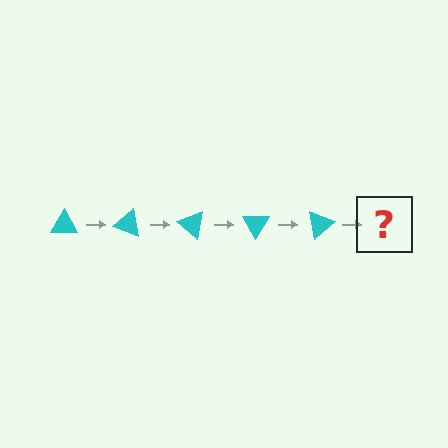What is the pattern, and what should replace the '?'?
The pattern is that the triangle rotates 20 degrees each step. The '?' should be a cyan triangle rotated 100 degrees.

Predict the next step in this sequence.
The next step is a cyan triangle rotated 100 degrees.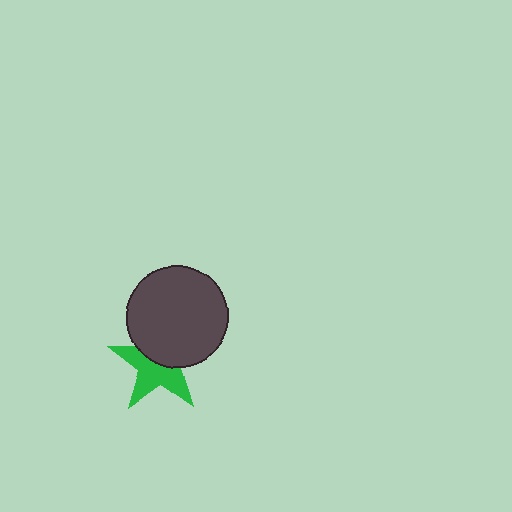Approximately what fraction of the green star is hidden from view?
Roughly 47% of the green star is hidden behind the dark gray circle.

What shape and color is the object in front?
The object in front is a dark gray circle.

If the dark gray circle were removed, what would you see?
You would see the complete green star.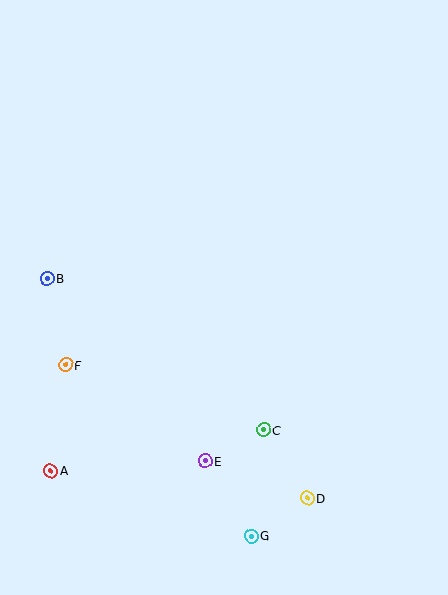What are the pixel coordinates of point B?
Point B is at (47, 278).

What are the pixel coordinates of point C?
Point C is at (264, 430).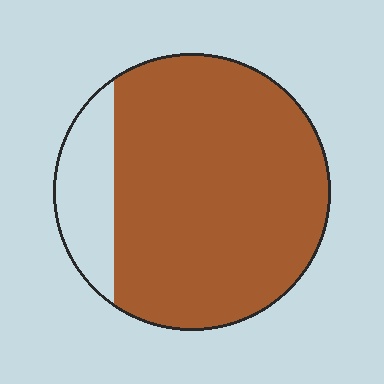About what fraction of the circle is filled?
About five sixths (5/6).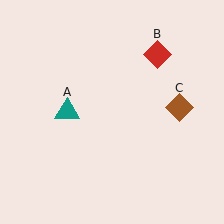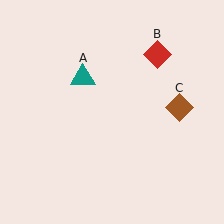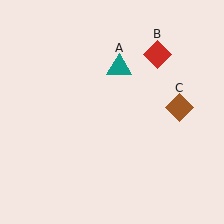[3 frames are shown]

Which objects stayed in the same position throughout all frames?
Red diamond (object B) and brown diamond (object C) remained stationary.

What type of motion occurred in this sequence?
The teal triangle (object A) rotated clockwise around the center of the scene.